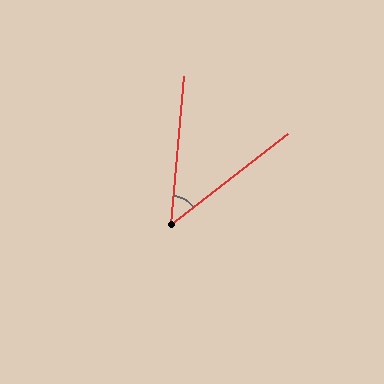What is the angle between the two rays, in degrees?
Approximately 47 degrees.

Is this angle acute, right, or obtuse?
It is acute.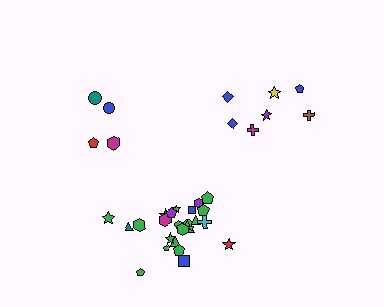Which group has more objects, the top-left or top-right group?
The top-right group.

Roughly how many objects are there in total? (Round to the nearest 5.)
Roughly 35 objects in total.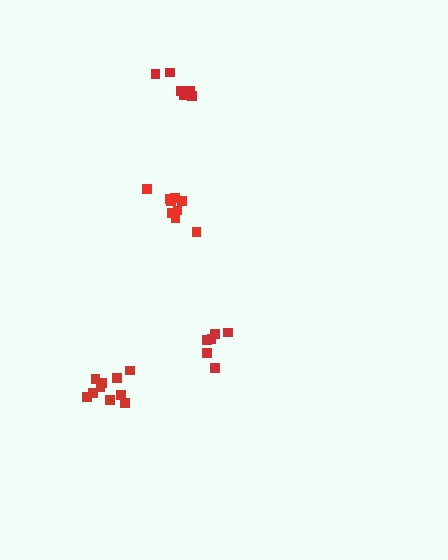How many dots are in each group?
Group 1: 10 dots, Group 2: 9 dots, Group 3: 7 dots, Group 4: 6 dots (32 total).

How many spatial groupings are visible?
There are 4 spatial groupings.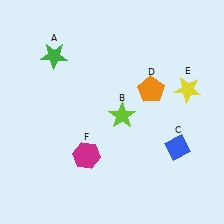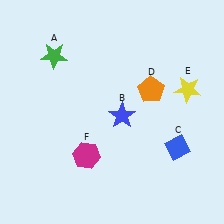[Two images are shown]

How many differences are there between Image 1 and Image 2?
There is 1 difference between the two images.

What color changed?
The star (B) changed from lime in Image 1 to blue in Image 2.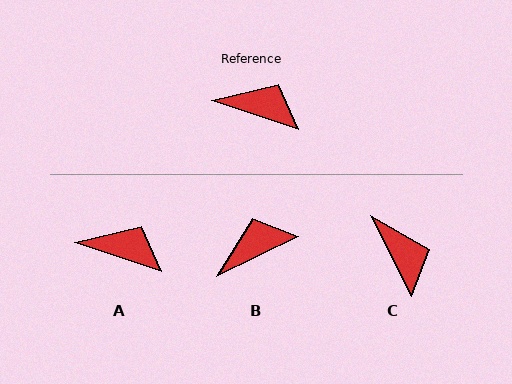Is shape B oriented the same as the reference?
No, it is off by about 45 degrees.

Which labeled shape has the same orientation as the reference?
A.